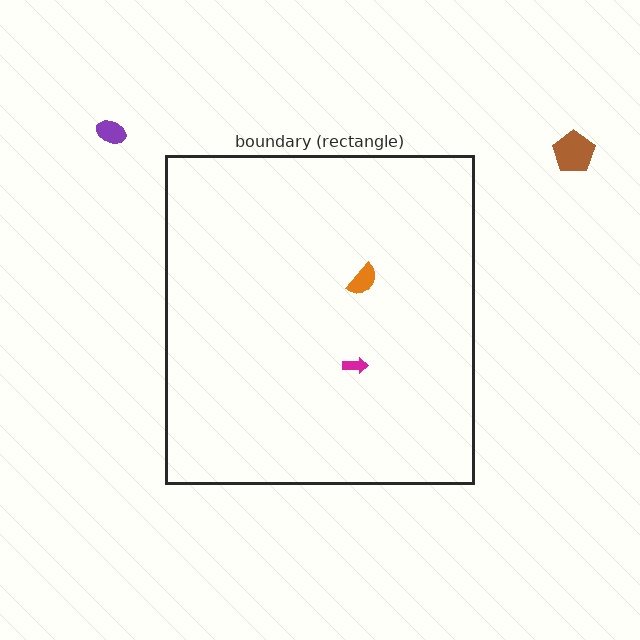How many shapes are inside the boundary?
2 inside, 2 outside.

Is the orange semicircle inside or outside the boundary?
Inside.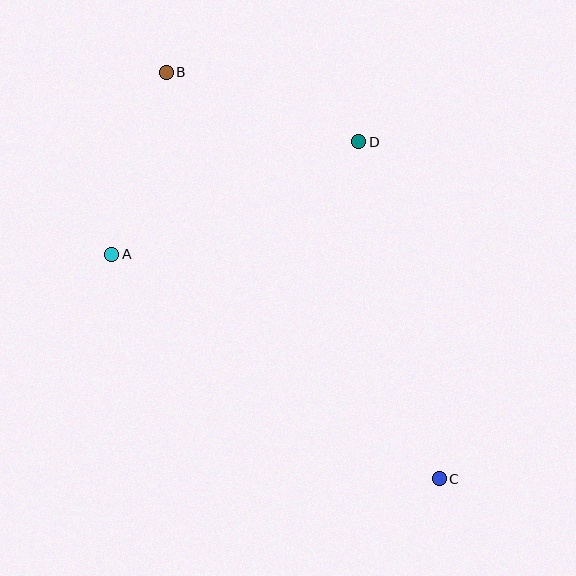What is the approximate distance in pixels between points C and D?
The distance between C and D is approximately 347 pixels.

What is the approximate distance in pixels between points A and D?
The distance between A and D is approximately 272 pixels.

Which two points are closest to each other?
Points A and B are closest to each other.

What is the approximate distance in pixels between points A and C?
The distance between A and C is approximately 397 pixels.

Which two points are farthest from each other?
Points B and C are farthest from each other.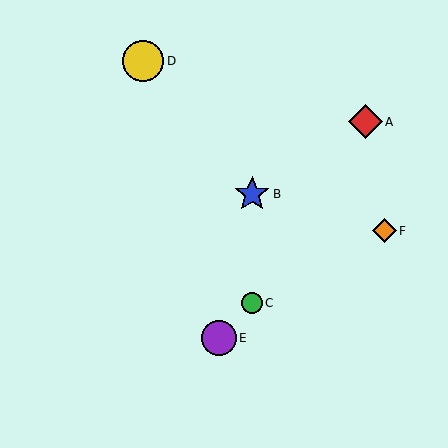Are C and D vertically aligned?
No, C is at x≈252 and D is at x≈143.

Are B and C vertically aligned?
Yes, both are at x≈252.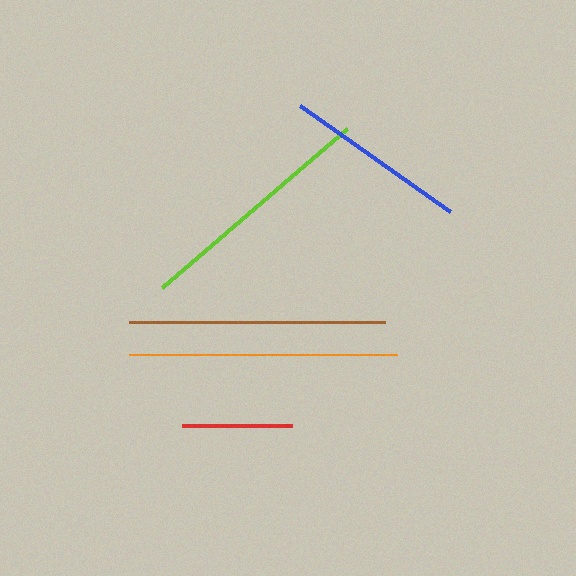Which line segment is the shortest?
The red line is the shortest at approximately 110 pixels.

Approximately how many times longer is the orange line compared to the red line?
The orange line is approximately 2.4 times the length of the red line.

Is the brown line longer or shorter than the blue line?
The brown line is longer than the blue line.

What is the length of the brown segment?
The brown segment is approximately 257 pixels long.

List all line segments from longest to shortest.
From longest to shortest: orange, brown, lime, blue, red.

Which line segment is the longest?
The orange line is the longest at approximately 268 pixels.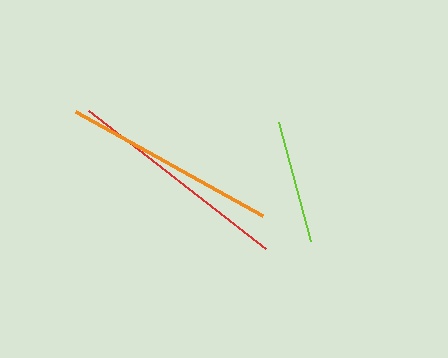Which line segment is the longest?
The red line is the longest at approximately 225 pixels.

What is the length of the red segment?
The red segment is approximately 225 pixels long.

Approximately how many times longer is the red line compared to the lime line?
The red line is approximately 1.8 times the length of the lime line.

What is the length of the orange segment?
The orange segment is approximately 213 pixels long.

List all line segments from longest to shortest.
From longest to shortest: red, orange, lime.